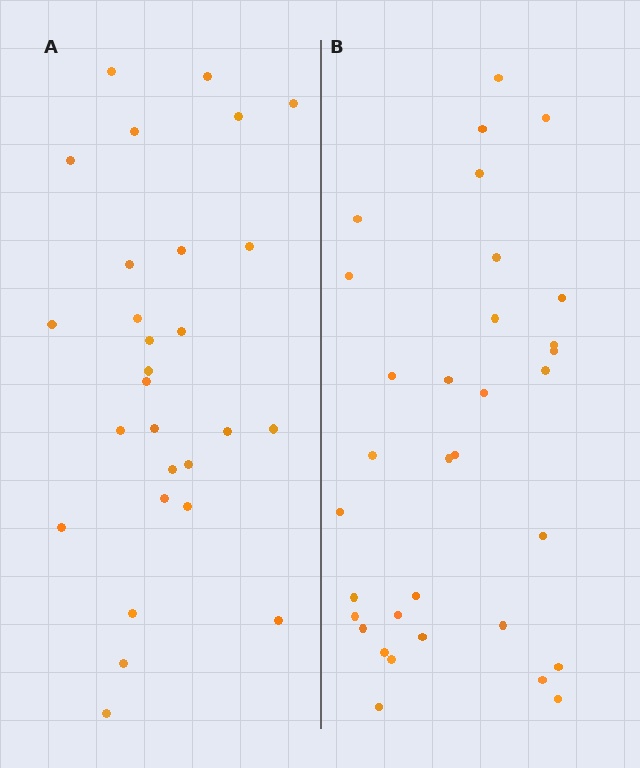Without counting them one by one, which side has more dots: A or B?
Region B (the right region) has more dots.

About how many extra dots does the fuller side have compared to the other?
Region B has about 5 more dots than region A.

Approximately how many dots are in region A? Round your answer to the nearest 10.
About 30 dots. (The exact count is 28, which rounds to 30.)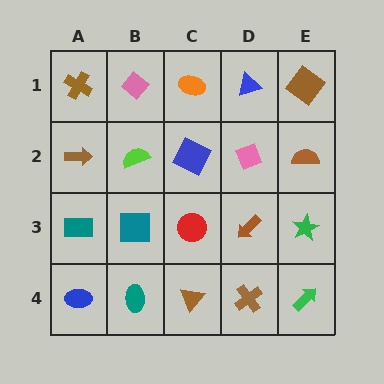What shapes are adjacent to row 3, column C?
A blue square (row 2, column C), a brown triangle (row 4, column C), a teal square (row 3, column B), a brown arrow (row 3, column D).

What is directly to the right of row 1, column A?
A pink diamond.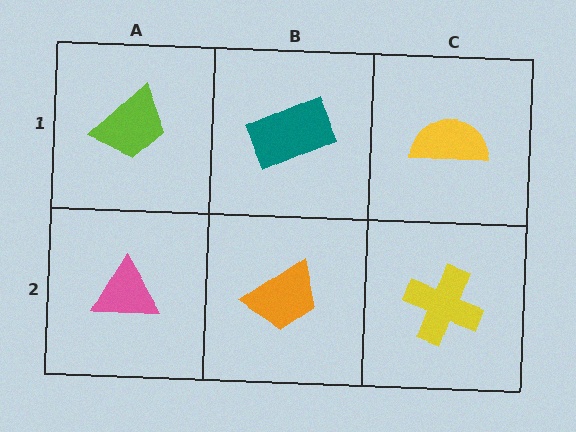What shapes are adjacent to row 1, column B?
An orange trapezoid (row 2, column B), a lime trapezoid (row 1, column A), a yellow semicircle (row 1, column C).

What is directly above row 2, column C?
A yellow semicircle.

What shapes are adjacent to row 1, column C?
A yellow cross (row 2, column C), a teal rectangle (row 1, column B).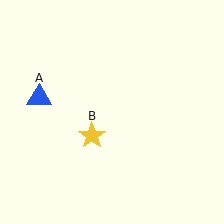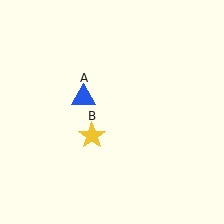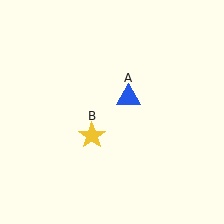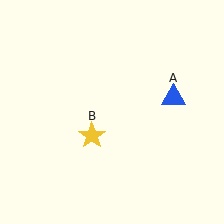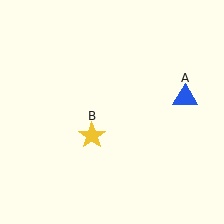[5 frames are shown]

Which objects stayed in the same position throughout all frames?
Yellow star (object B) remained stationary.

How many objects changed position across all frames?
1 object changed position: blue triangle (object A).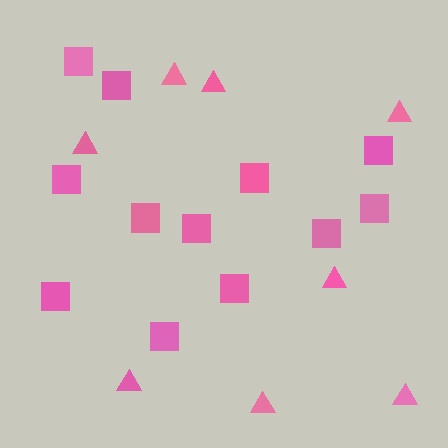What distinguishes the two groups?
There are 2 groups: one group of squares (12) and one group of triangles (8).